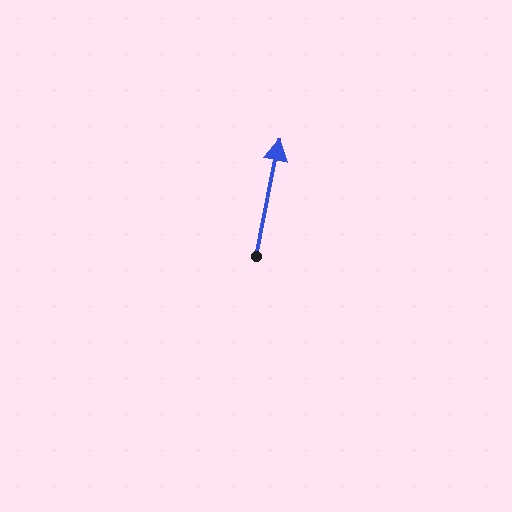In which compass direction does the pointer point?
North.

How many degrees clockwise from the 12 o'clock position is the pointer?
Approximately 11 degrees.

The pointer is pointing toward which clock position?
Roughly 12 o'clock.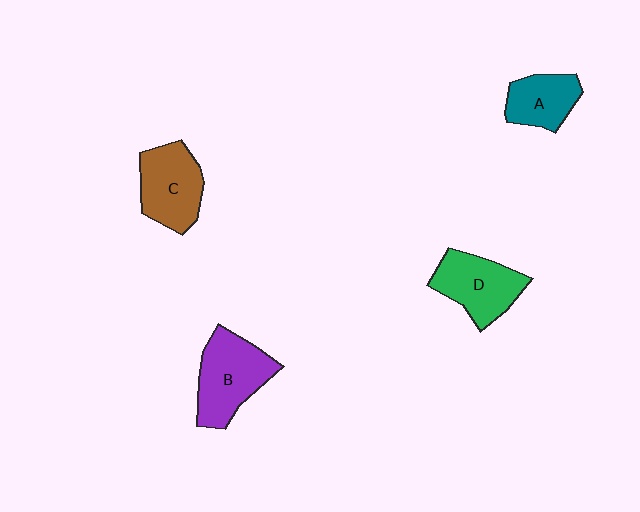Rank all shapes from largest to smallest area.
From largest to smallest: B (purple), C (brown), D (green), A (teal).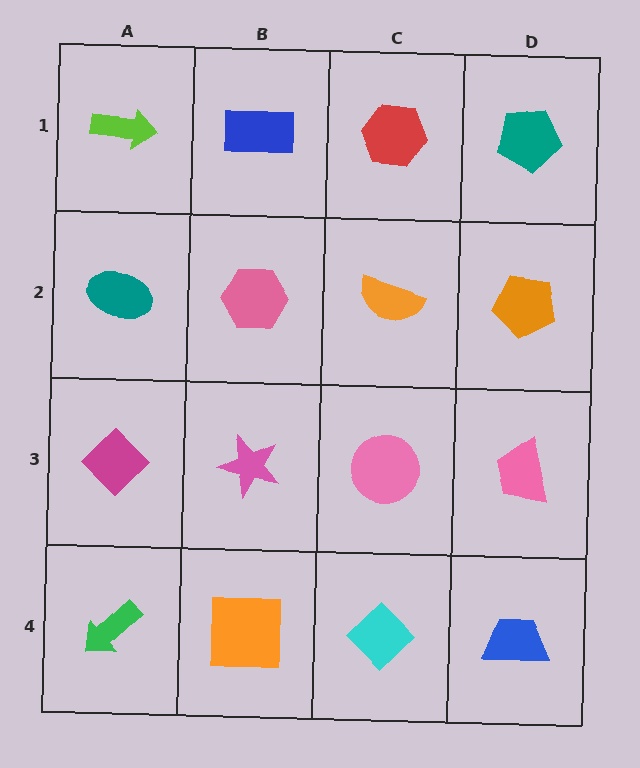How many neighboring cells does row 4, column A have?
2.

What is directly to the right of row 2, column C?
An orange pentagon.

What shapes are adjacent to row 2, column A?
A lime arrow (row 1, column A), a magenta diamond (row 3, column A), a pink hexagon (row 2, column B).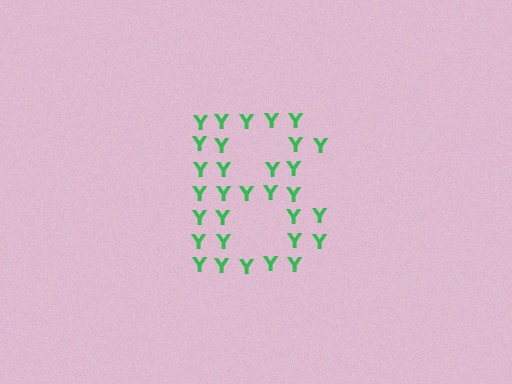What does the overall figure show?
The overall figure shows the letter B.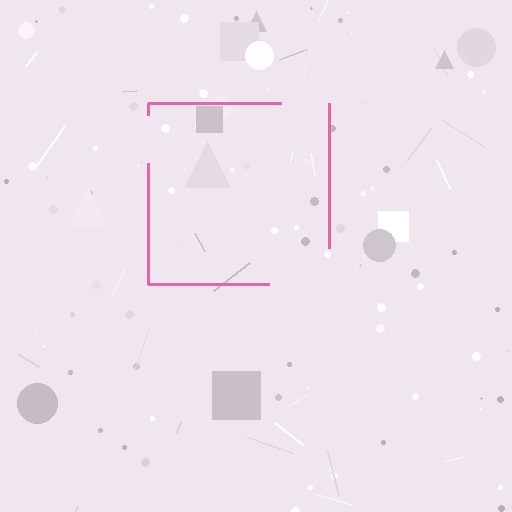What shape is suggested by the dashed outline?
The dashed outline suggests a square.